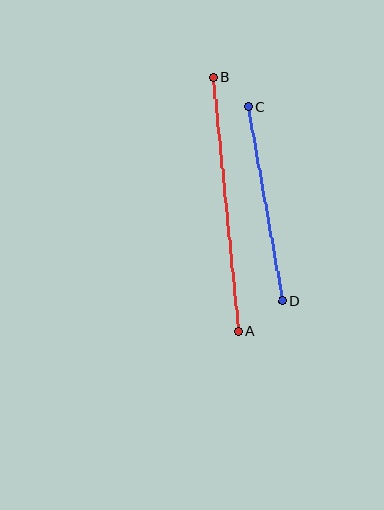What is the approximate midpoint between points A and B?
The midpoint is at approximately (226, 205) pixels.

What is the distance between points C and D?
The distance is approximately 197 pixels.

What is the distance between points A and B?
The distance is approximately 255 pixels.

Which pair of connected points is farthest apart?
Points A and B are farthest apart.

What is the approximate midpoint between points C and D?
The midpoint is at approximately (265, 204) pixels.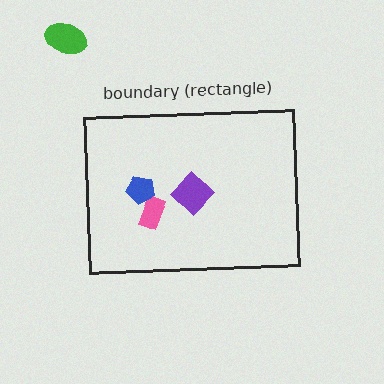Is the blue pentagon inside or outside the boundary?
Inside.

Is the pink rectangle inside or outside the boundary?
Inside.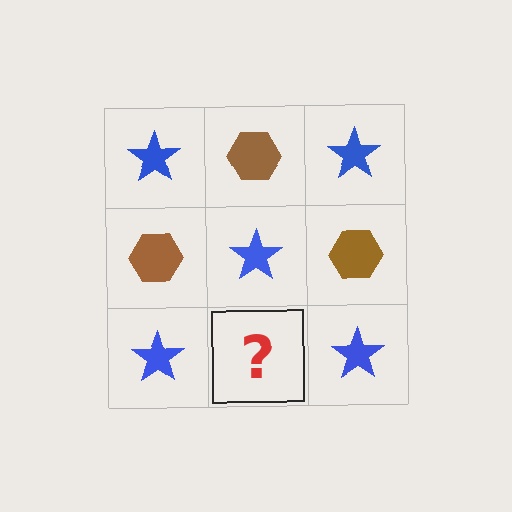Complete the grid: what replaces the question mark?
The question mark should be replaced with a brown hexagon.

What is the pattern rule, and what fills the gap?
The rule is that it alternates blue star and brown hexagon in a checkerboard pattern. The gap should be filled with a brown hexagon.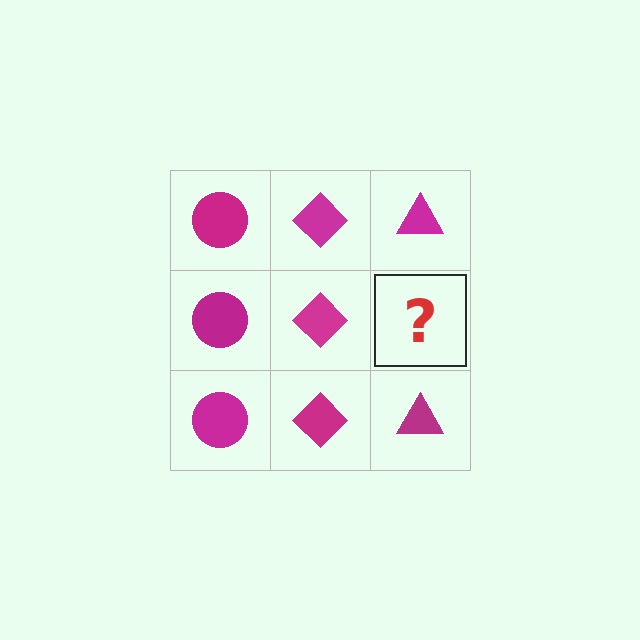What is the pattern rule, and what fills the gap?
The rule is that each column has a consistent shape. The gap should be filled with a magenta triangle.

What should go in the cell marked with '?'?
The missing cell should contain a magenta triangle.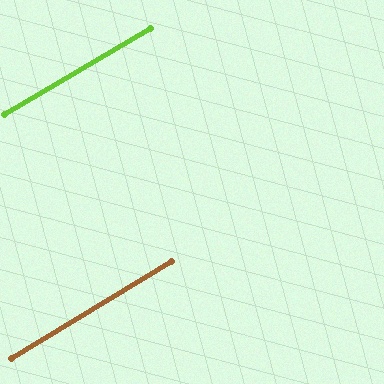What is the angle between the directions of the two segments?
Approximately 1 degree.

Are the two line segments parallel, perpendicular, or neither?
Parallel — their directions differ by only 0.7°.